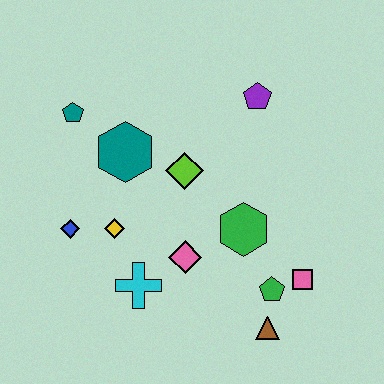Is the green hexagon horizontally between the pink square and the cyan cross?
Yes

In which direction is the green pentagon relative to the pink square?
The green pentagon is to the left of the pink square.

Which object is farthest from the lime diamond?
The brown triangle is farthest from the lime diamond.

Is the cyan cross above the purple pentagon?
No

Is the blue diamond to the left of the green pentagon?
Yes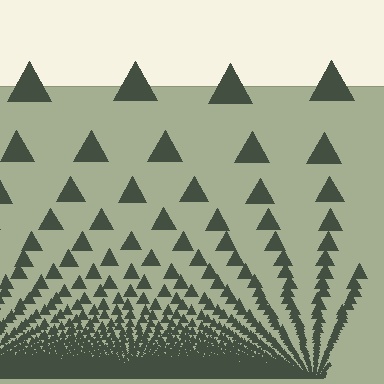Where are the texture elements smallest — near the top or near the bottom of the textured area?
Near the bottom.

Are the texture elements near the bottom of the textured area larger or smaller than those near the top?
Smaller. The gradient is inverted — elements near the bottom are smaller and denser.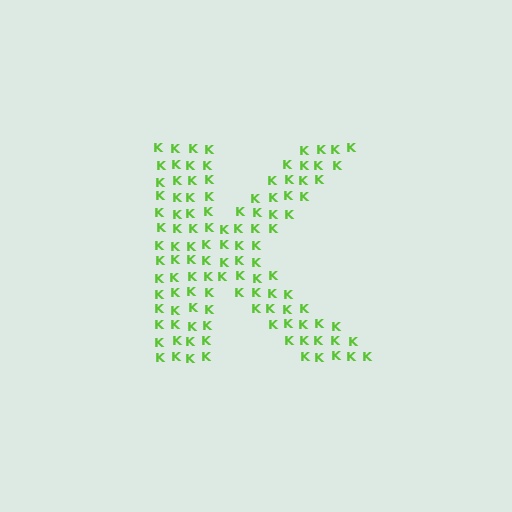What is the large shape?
The large shape is the letter K.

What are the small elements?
The small elements are letter K's.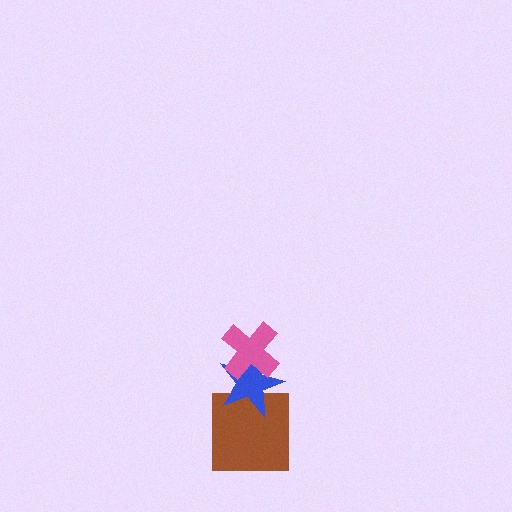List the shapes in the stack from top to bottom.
From top to bottom: the pink cross, the blue star, the brown square.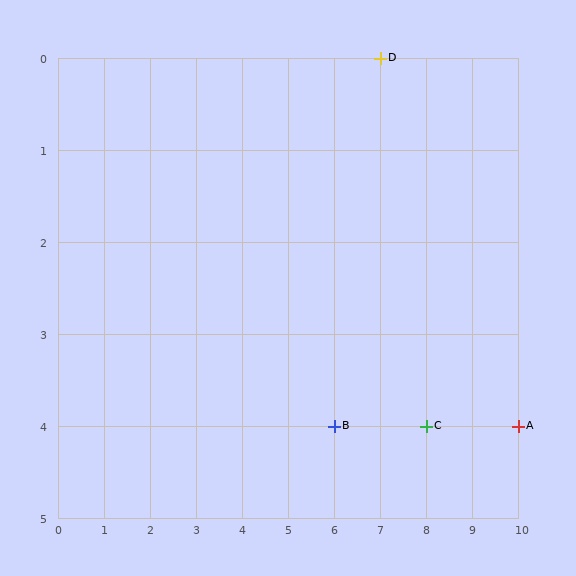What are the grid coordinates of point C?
Point C is at grid coordinates (8, 4).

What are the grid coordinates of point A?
Point A is at grid coordinates (10, 4).